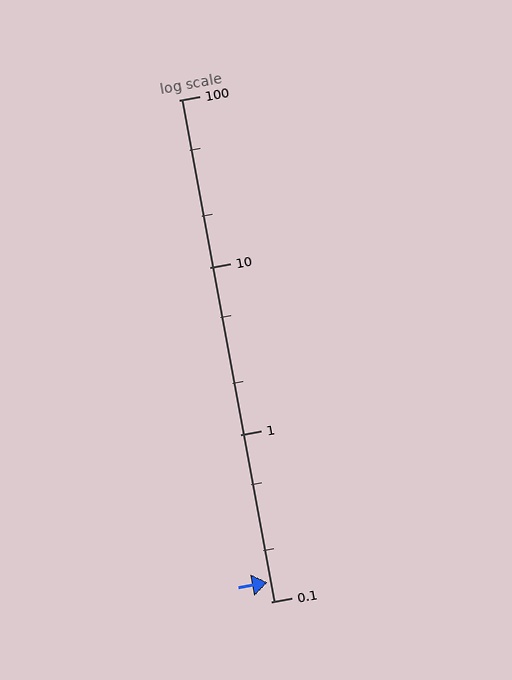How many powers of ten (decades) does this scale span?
The scale spans 3 decades, from 0.1 to 100.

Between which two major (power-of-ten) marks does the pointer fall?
The pointer is between 0.1 and 1.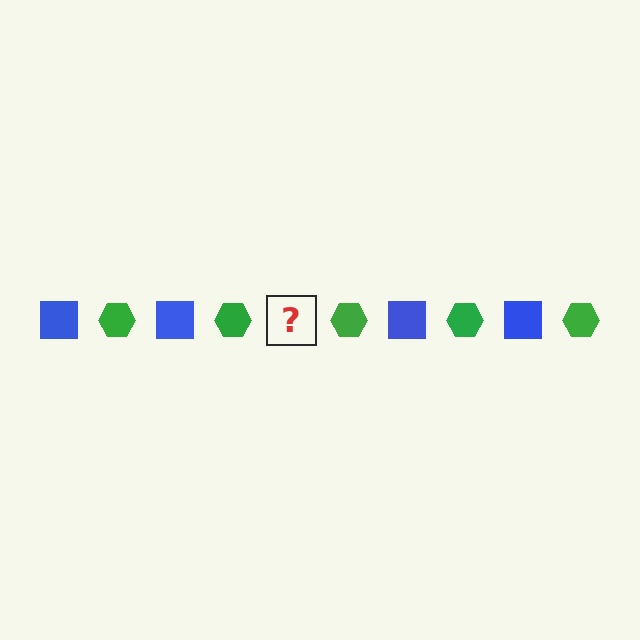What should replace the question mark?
The question mark should be replaced with a blue square.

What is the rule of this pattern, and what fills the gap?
The rule is that the pattern alternates between blue square and green hexagon. The gap should be filled with a blue square.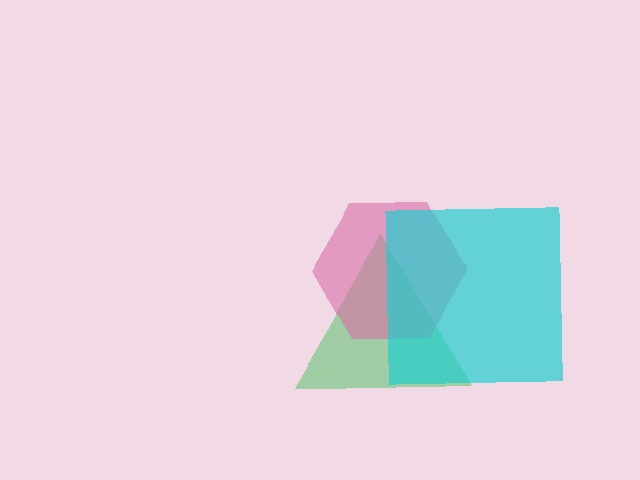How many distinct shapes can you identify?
There are 3 distinct shapes: a green triangle, a pink hexagon, a cyan square.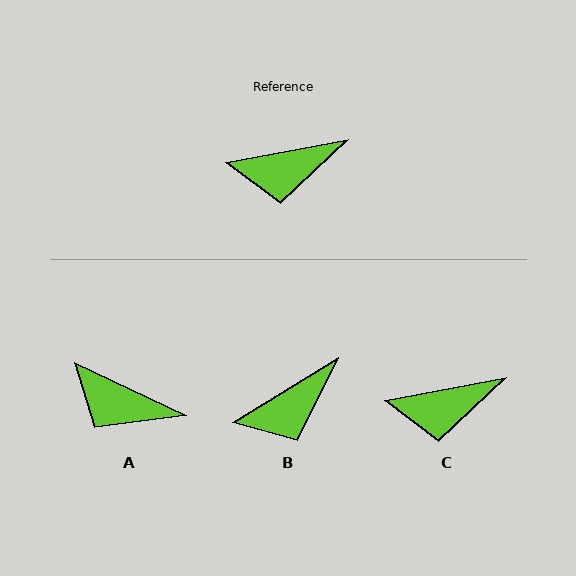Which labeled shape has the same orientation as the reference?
C.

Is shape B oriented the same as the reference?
No, it is off by about 21 degrees.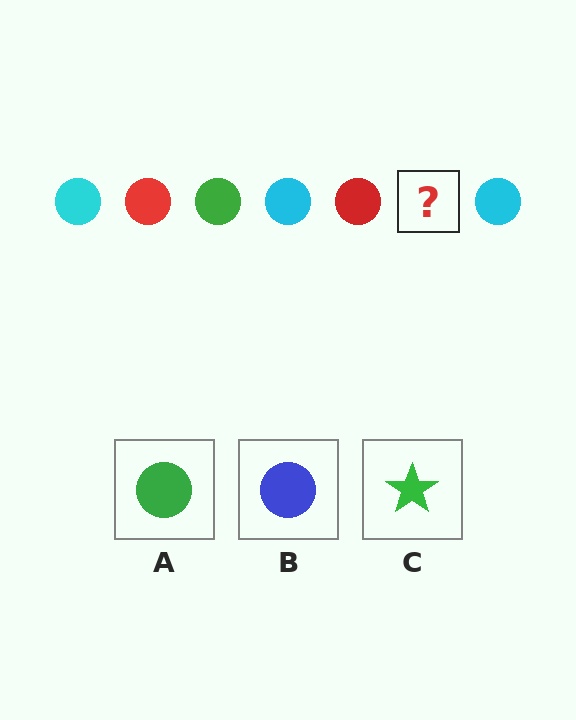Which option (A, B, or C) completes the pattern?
A.